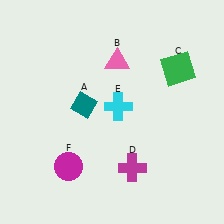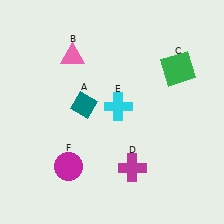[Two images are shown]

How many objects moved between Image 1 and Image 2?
1 object moved between the two images.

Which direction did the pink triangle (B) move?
The pink triangle (B) moved left.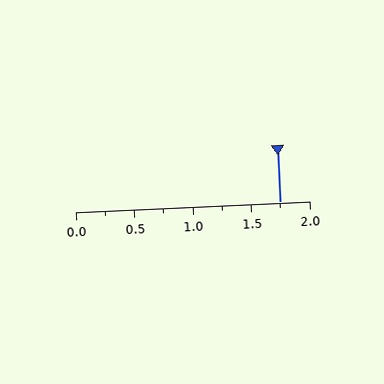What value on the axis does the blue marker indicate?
The marker indicates approximately 1.75.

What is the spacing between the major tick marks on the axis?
The major ticks are spaced 0.5 apart.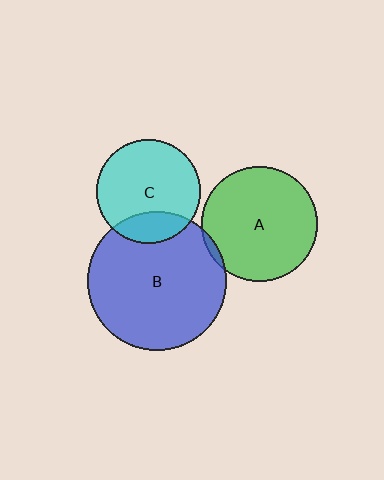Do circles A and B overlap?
Yes.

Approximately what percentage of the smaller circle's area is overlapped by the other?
Approximately 5%.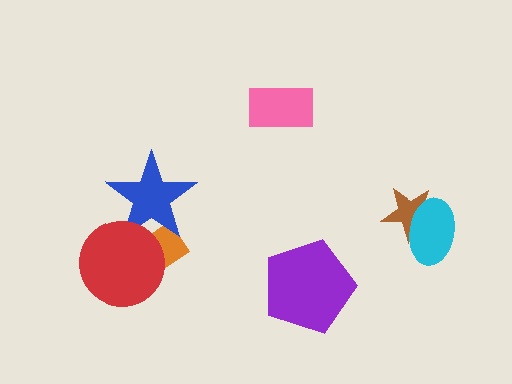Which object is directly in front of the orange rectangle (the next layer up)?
The blue star is directly in front of the orange rectangle.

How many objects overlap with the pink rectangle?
0 objects overlap with the pink rectangle.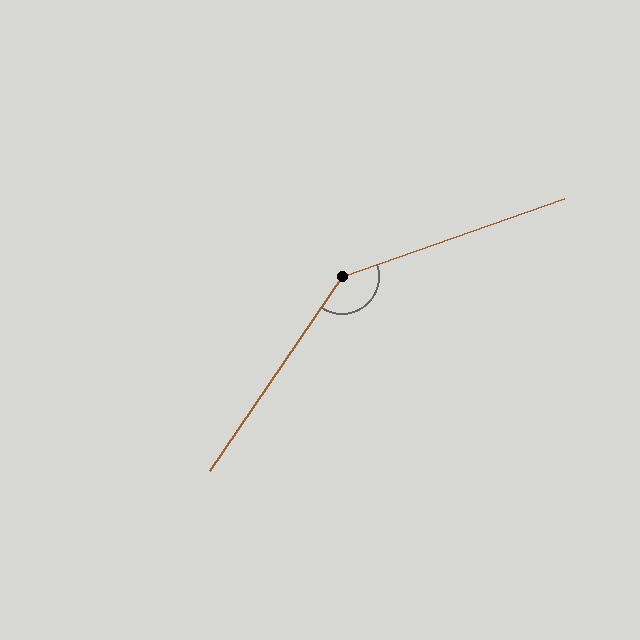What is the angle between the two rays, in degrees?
Approximately 144 degrees.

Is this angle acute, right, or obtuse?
It is obtuse.